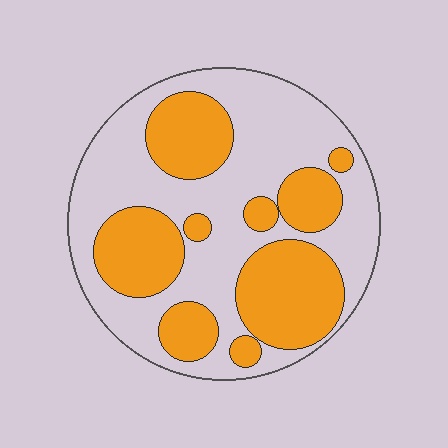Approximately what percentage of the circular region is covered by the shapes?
Approximately 40%.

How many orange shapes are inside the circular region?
9.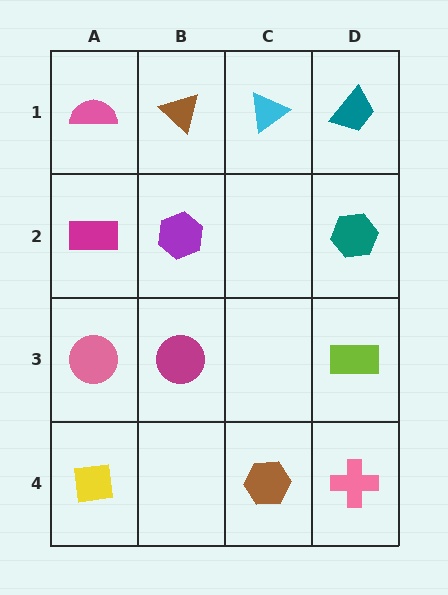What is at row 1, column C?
A cyan triangle.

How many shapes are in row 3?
3 shapes.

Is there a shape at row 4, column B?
No, that cell is empty.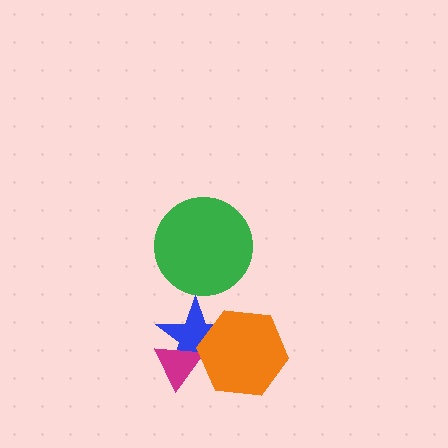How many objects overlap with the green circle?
0 objects overlap with the green circle.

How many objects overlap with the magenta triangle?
2 objects overlap with the magenta triangle.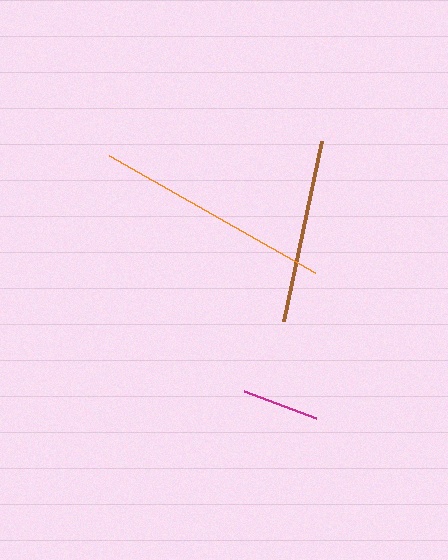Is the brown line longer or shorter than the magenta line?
The brown line is longer than the magenta line.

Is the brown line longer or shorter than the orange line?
The orange line is longer than the brown line.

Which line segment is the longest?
The orange line is the longest at approximately 237 pixels.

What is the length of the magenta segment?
The magenta segment is approximately 78 pixels long.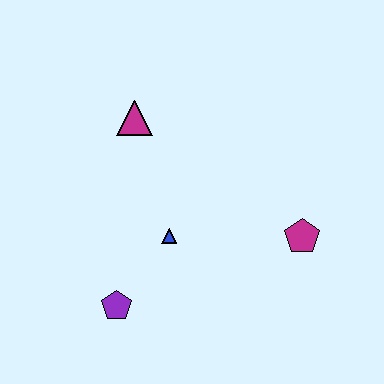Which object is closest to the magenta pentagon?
The blue triangle is closest to the magenta pentagon.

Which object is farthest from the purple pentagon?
The magenta pentagon is farthest from the purple pentagon.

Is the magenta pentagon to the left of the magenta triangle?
No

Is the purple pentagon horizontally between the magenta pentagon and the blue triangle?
No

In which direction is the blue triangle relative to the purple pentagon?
The blue triangle is above the purple pentagon.